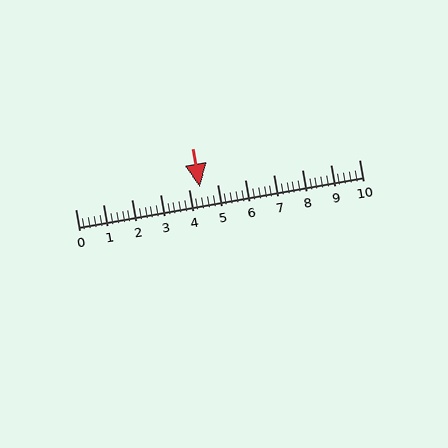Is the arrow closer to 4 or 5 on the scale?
The arrow is closer to 4.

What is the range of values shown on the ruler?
The ruler shows values from 0 to 10.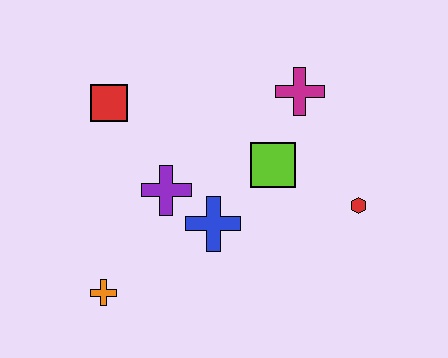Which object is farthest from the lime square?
The orange cross is farthest from the lime square.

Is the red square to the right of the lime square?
No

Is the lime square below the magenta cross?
Yes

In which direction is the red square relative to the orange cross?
The red square is above the orange cross.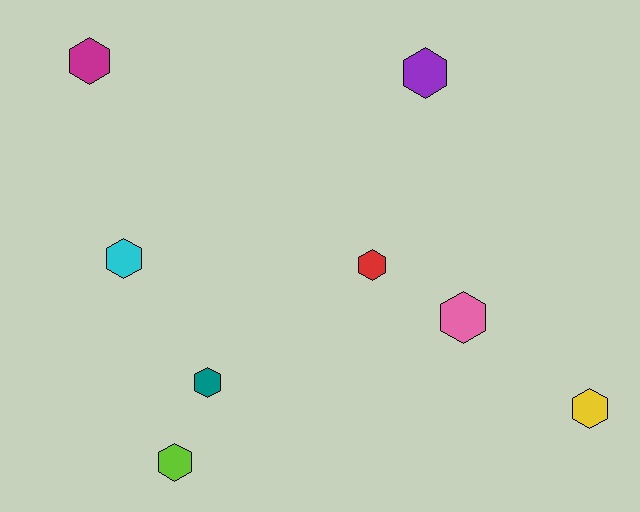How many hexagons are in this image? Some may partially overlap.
There are 8 hexagons.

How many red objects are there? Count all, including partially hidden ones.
There is 1 red object.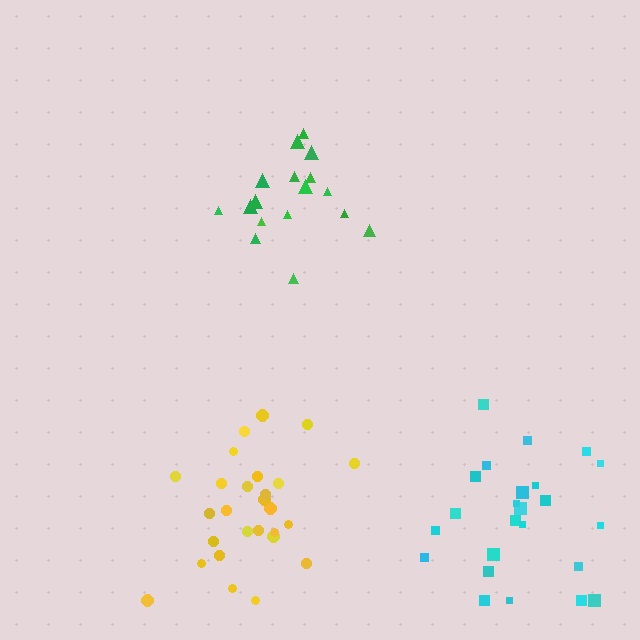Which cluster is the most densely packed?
Green.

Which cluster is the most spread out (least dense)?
Cyan.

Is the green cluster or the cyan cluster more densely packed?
Green.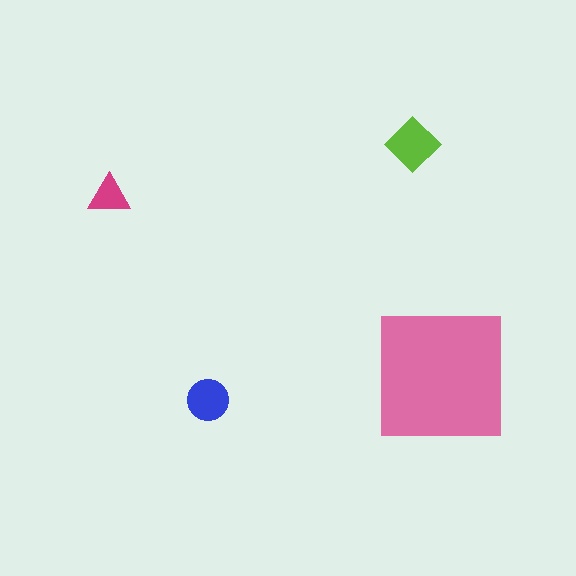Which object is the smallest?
The magenta triangle.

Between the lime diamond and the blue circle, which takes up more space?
The lime diamond.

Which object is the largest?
The pink square.